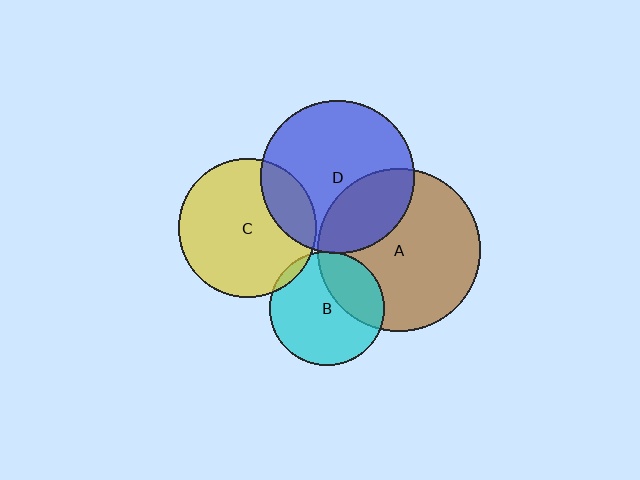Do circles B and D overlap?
Yes.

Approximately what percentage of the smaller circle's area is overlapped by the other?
Approximately 5%.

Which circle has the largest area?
Circle A (brown).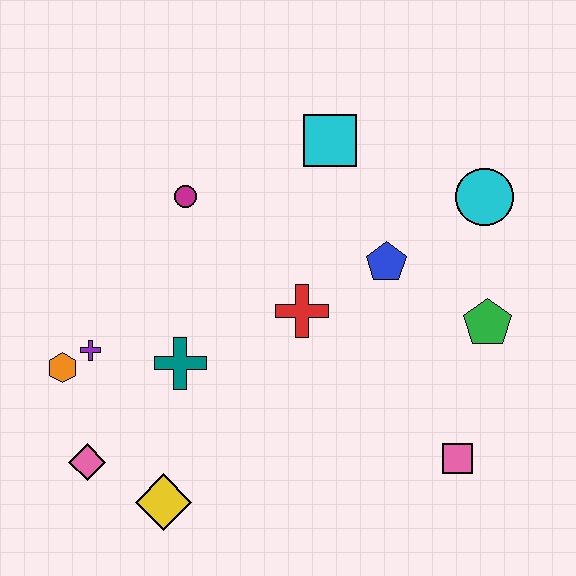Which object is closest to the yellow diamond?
The pink diamond is closest to the yellow diamond.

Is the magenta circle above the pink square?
Yes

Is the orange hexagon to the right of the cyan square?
No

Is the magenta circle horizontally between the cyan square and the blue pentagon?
No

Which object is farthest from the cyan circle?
The pink diamond is farthest from the cyan circle.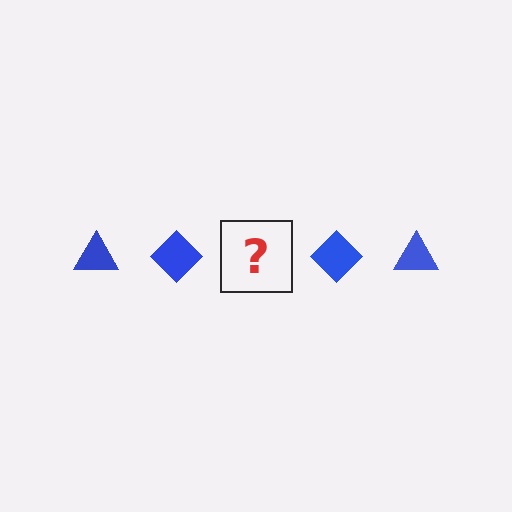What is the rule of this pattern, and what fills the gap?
The rule is that the pattern cycles through triangle, diamond shapes in blue. The gap should be filled with a blue triangle.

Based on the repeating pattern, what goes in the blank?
The blank should be a blue triangle.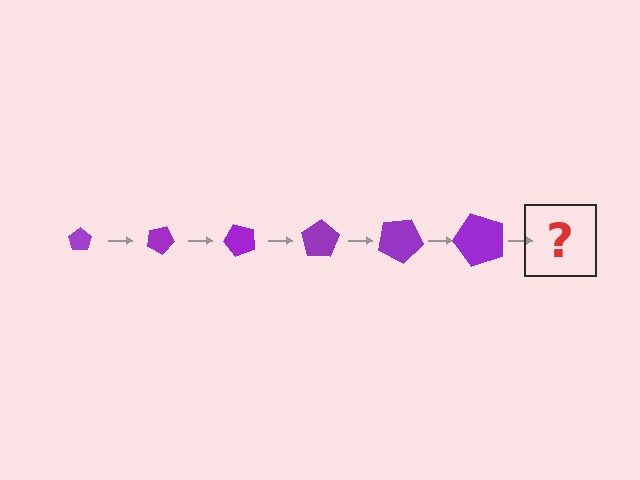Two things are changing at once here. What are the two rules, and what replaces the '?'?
The two rules are that the pentagon grows larger each step and it rotates 25 degrees each step. The '?' should be a pentagon, larger than the previous one and rotated 150 degrees from the start.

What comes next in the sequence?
The next element should be a pentagon, larger than the previous one and rotated 150 degrees from the start.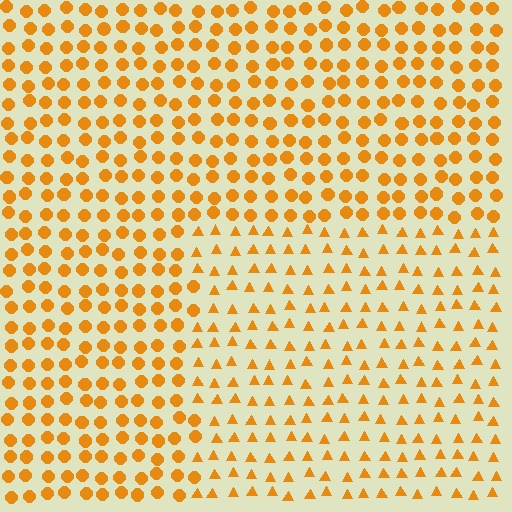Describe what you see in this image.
The image is filled with small orange elements arranged in a uniform grid. A rectangle-shaped region contains triangles, while the surrounding area contains circles. The boundary is defined purely by the change in element shape.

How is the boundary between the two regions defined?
The boundary is defined by a change in element shape: triangles inside vs. circles outside. All elements share the same color and spacing.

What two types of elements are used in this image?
The image uses triangles inside the rectangle region and circles outside it.